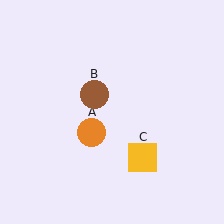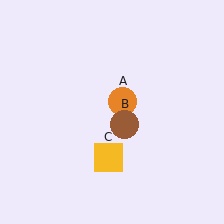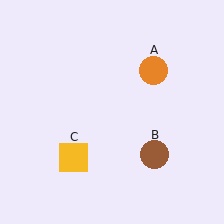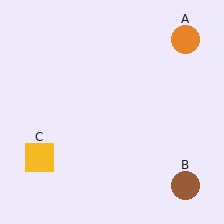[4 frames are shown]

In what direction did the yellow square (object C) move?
The yellow square (object C) moved left.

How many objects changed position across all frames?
3 objects changed position: orange circle (object A), brown circle (object B), yellow square (object C).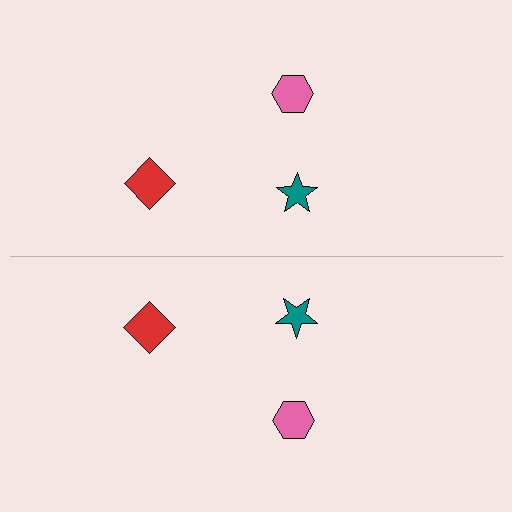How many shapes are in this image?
There are 6 shapes in this image.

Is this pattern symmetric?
Yes, this pattern has bilateral (reflection) symmetry.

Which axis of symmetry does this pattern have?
The pattern has a horizontal axis of symmetry running through the center of the image.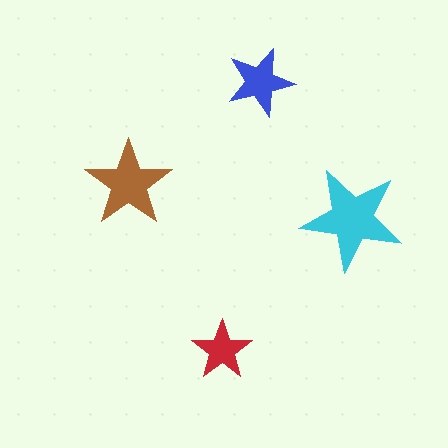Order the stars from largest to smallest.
the cyan one, the brown one, the blue one, the red one.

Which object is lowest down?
The red star is bottommost.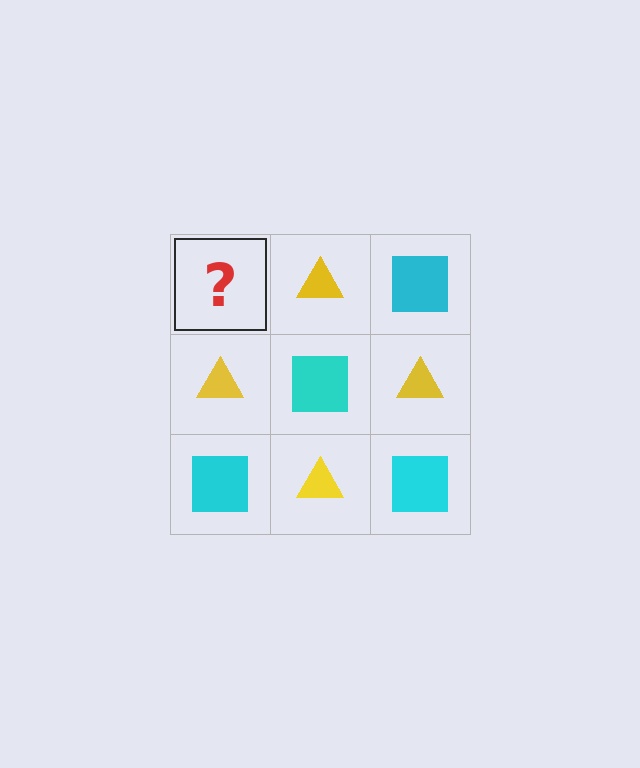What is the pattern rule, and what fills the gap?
The rule is that it alternates cyan square and yellow triangle in a checkerboard pattern. The gap should be filled with a cyan square.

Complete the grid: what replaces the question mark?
The question mark should be replaced with a cyan square.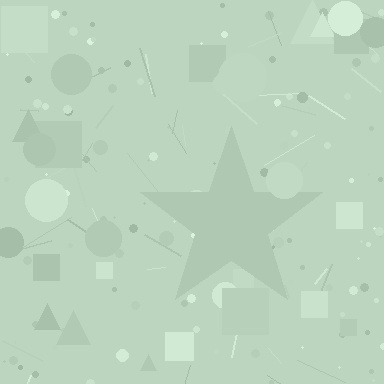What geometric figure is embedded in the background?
A star is embedded in the background.